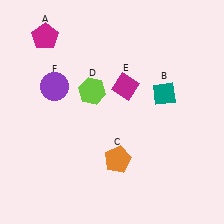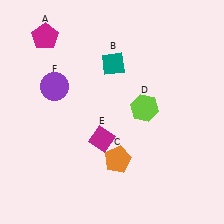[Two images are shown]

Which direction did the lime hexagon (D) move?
The lime hexagon (D) moved right.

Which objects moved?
The objects that moved are: the teal diamond (B), the lime hexagon (D), the magenta diamond (E).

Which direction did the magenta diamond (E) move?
The magenta diamond (E) moved down.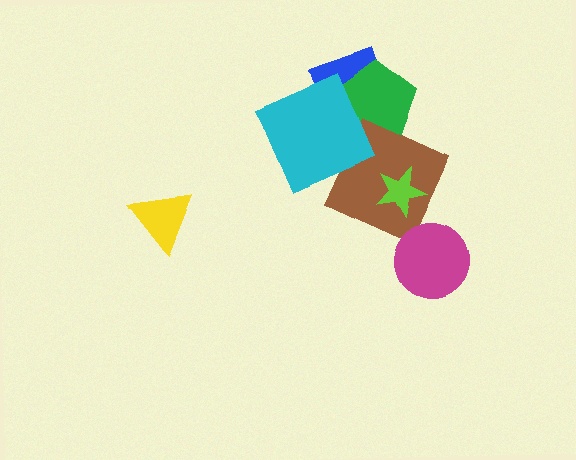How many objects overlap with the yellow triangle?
0 objects overlap with the yellow triangle.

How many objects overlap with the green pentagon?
3 objects overlap with the green pentagon.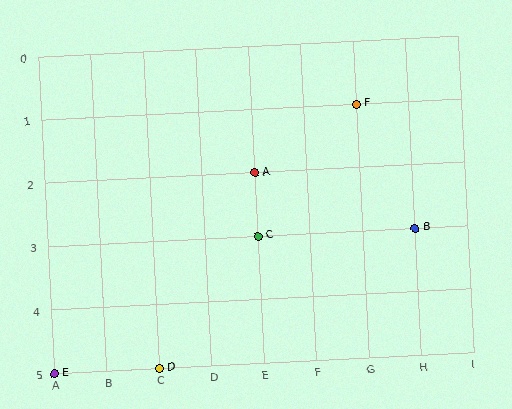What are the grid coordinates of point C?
Point C is at grid coordinates (E, 3).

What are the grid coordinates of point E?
Point E is at grid coordinates (A, 5).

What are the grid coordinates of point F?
Point F is at grid coordinates (G, 1).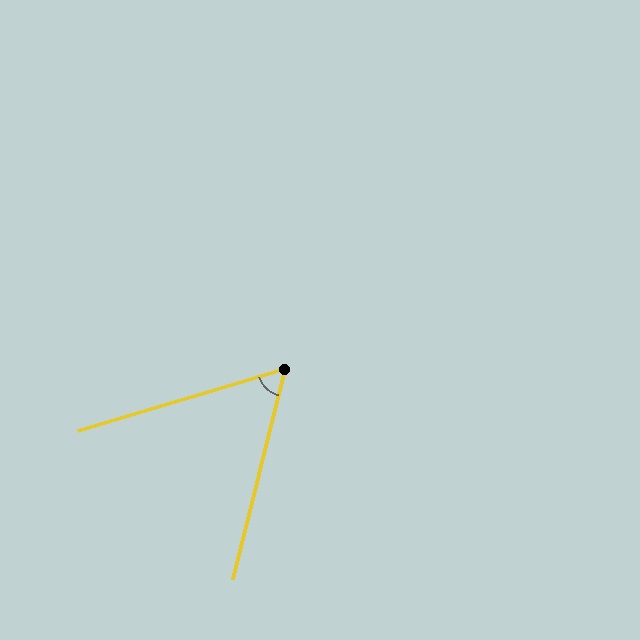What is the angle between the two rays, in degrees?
Approximately 59 degrees.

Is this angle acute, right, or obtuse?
It is acute.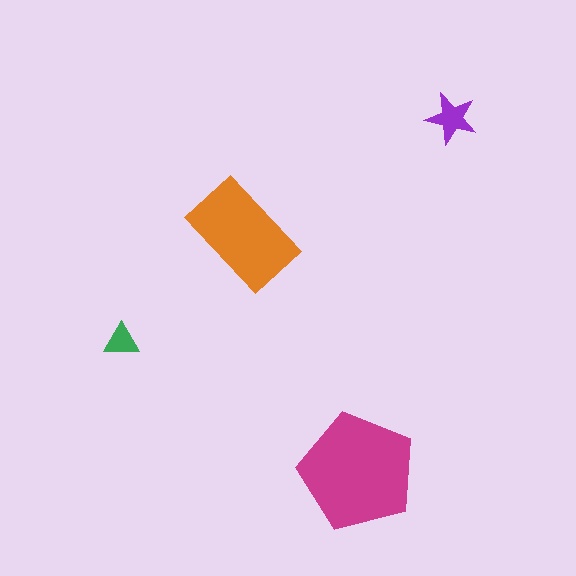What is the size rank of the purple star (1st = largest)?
3rd.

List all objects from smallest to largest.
The green triangle, the purple star, the orange rectangle, the magenta pentagon.